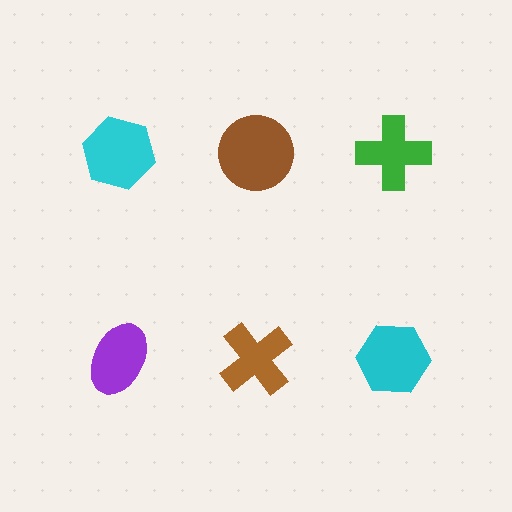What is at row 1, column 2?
A brown circle.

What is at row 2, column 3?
A cyan hexagon.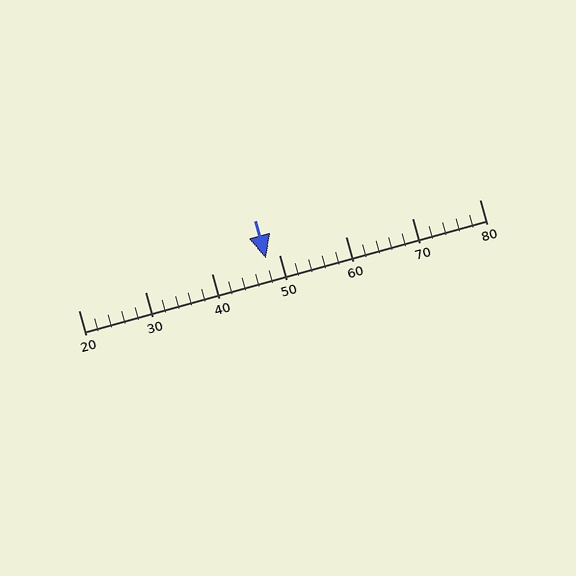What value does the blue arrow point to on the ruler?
The blue arrow points to approximately 48.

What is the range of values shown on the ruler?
The ruler shows values from 20 to 80.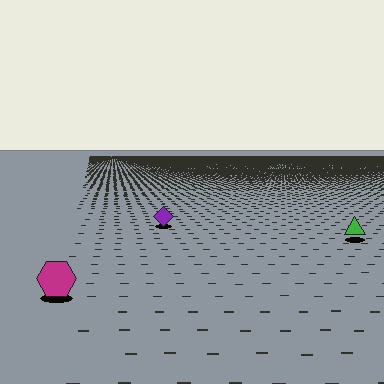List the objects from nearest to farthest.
From nearest to farthest: the magenta hexagon, the green triangle, the purple diamond.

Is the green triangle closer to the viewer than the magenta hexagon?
No. The magenta hexagon is closer — you can tell from the texture gradient: the ground texture is coarser near it.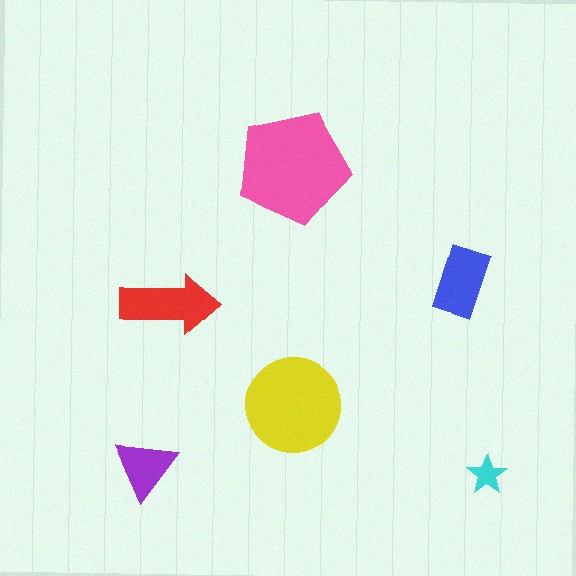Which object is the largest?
The pink pentagon.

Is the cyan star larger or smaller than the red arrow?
Smaller.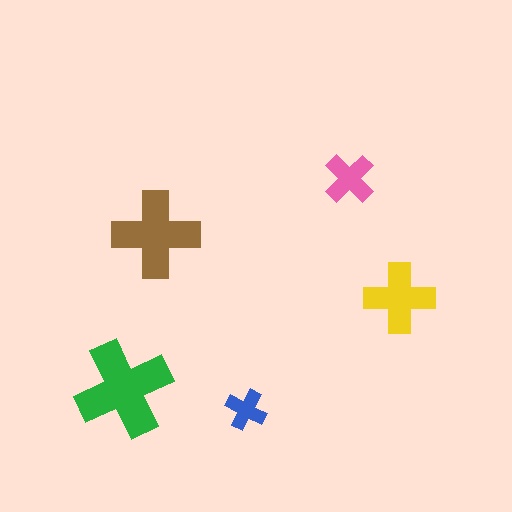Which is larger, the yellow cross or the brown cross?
The brown one.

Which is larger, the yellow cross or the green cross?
The green one.